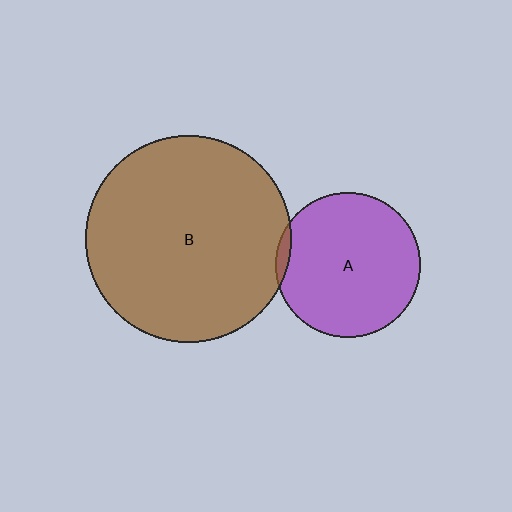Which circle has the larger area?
Circle B (brown).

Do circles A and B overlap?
Yes.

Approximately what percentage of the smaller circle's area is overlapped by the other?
Approximately 5%.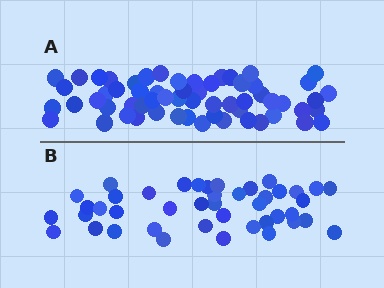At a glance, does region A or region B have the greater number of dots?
Region A (the top region) has more dots.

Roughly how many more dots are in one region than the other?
Region A has approximately 15 more dots than region B.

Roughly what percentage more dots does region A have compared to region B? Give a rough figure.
About 40% more.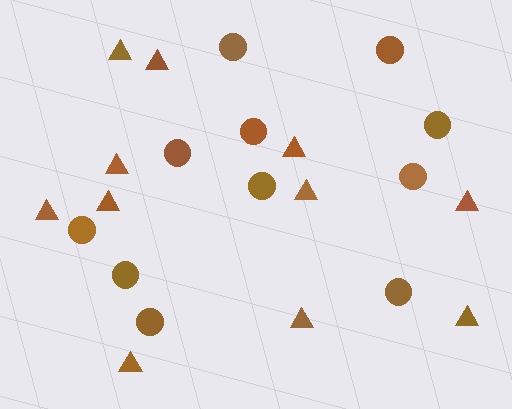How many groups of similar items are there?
There are 2 groups: one group of circles (11) and one group of triangles (11).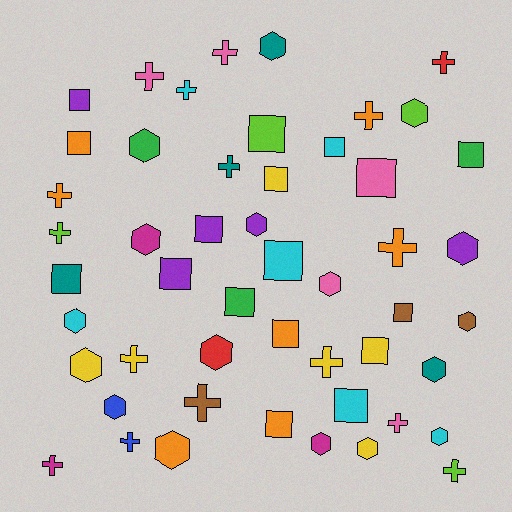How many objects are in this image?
There are 50 objects.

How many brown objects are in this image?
There are 3 brown objects.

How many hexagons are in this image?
There are 17 hexagons.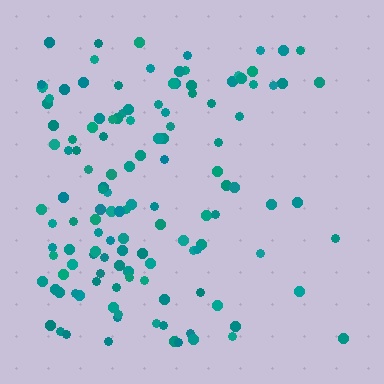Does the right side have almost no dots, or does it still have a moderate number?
Still a moderate number, just noticeably fewer than the left.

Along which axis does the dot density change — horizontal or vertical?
Horizontal.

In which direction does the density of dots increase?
From right to left, with the left side densest.